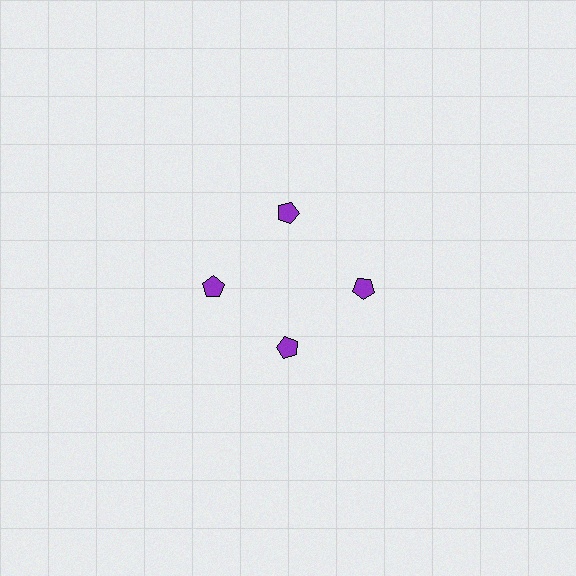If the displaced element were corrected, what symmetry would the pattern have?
It would have 4-fold rotational symmetry — the pattern would map onto itself every 90 degrees.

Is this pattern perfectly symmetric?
No. The 4 purple pentagons are arranged in a ring, but one element near the 6 o'clock position is pulled inward toward the center, breaking the 4-fold rotational symmetry.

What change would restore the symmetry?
The symmetry would be restored by moving it outward, back onto the ring so that all 4 pentagons sit at equal angles and equal distance from the center.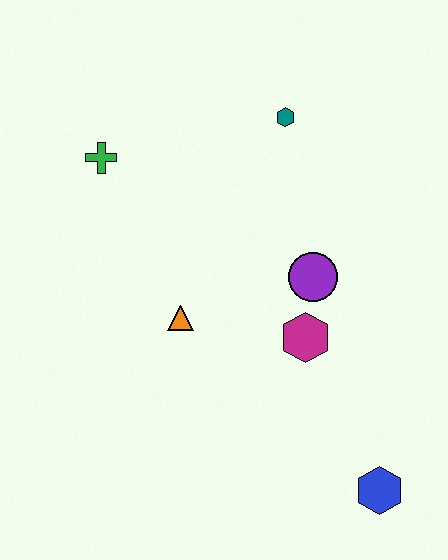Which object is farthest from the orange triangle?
The blue hexagon is farthest from the orange triangle.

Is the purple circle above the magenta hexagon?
Yes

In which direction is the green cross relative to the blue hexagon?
The green cross is above the blue hexagon.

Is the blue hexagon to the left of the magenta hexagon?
No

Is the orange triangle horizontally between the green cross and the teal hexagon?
Yes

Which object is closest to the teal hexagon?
The purple circle is closest to the teal hexagon.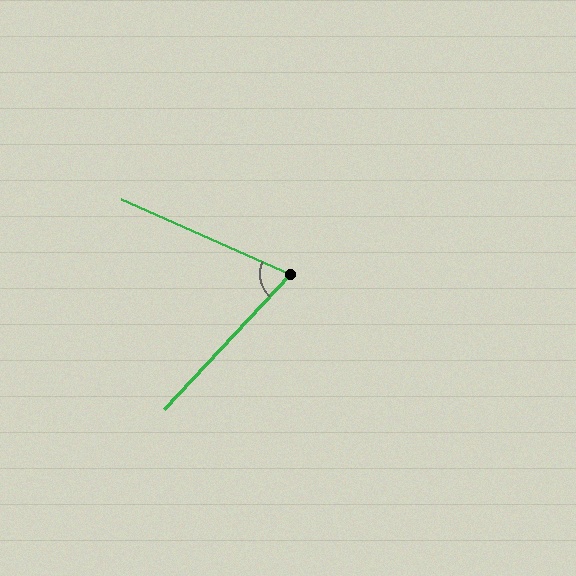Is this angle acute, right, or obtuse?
It is acute.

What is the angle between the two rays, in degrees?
Approximately 71 degrees.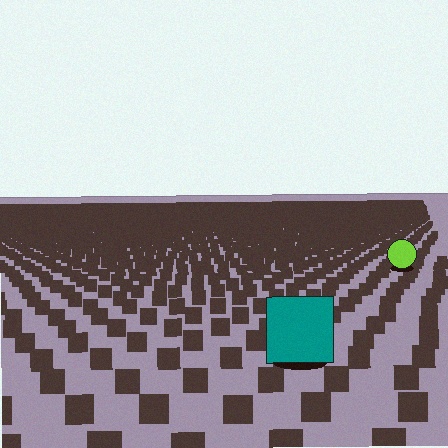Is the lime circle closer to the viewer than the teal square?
No. The teal square is closer — you can tell from the texture gradient: the ground texture is coarser near it.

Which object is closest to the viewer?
The teal square is closest. The texture marks near it are larger and more spread out.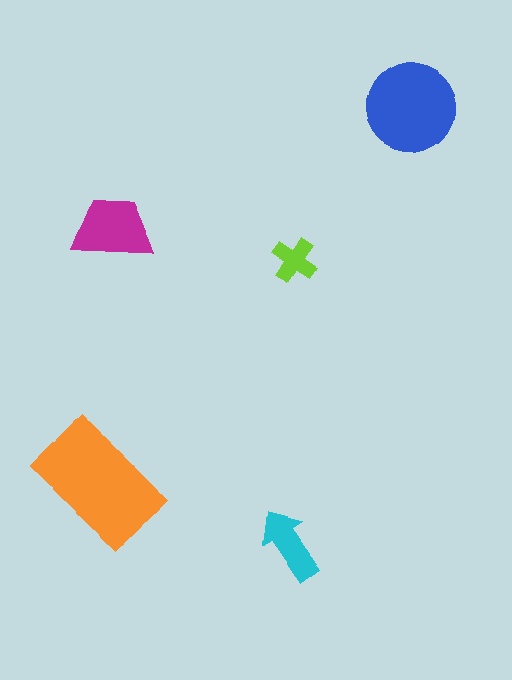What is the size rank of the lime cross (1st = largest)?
5th.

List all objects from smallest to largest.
The lime cross, the cyan arrow, the magenta trapezoid, the blue circle, the orange rectangle.